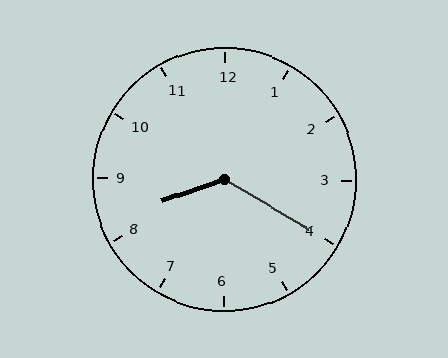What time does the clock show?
8:20.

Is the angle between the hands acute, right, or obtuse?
It is obtuse.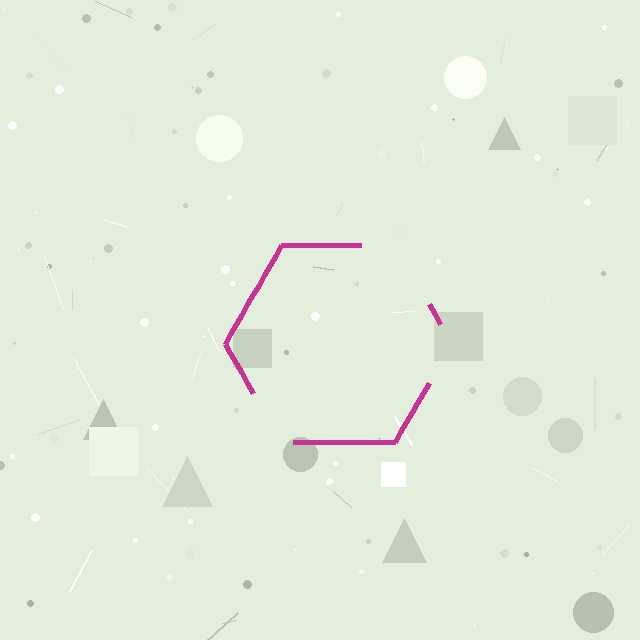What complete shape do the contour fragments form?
The contour fragments form a hexagon.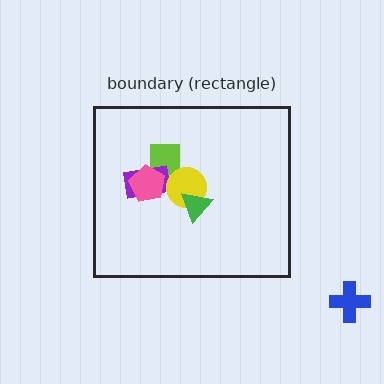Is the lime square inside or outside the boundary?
Inside.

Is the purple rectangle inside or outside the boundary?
Inside.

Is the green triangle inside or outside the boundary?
Inside.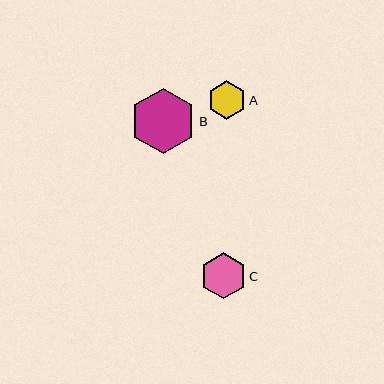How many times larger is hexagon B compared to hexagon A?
Hexagon B is approximately 1.7 times the size of hexagon A.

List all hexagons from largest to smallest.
From largest to smallest: B, C, A.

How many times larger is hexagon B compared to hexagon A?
Hexagon B is approximately 1.7 times the size of hexagon A.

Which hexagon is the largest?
Hexagon B is the largest with a size of approximately 65 pixels.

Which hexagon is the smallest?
Hexagon A is the smallest with a size of approximately 38 pixels.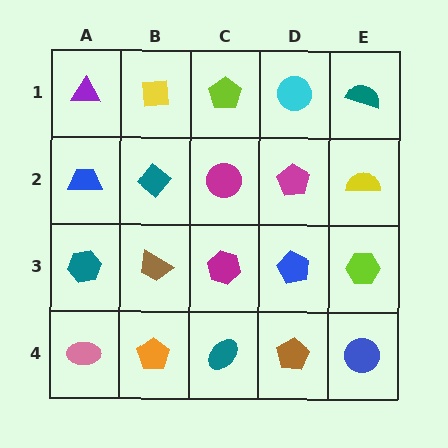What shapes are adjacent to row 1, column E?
A yellow semicircle (row 2, column E), a cyan circle (row 1, column D).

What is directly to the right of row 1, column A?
A yellow square.